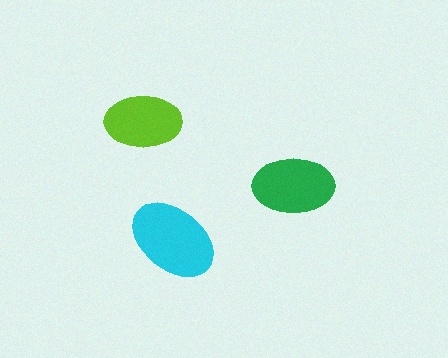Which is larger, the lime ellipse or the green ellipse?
The green one.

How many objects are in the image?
There are 3 objects in the image.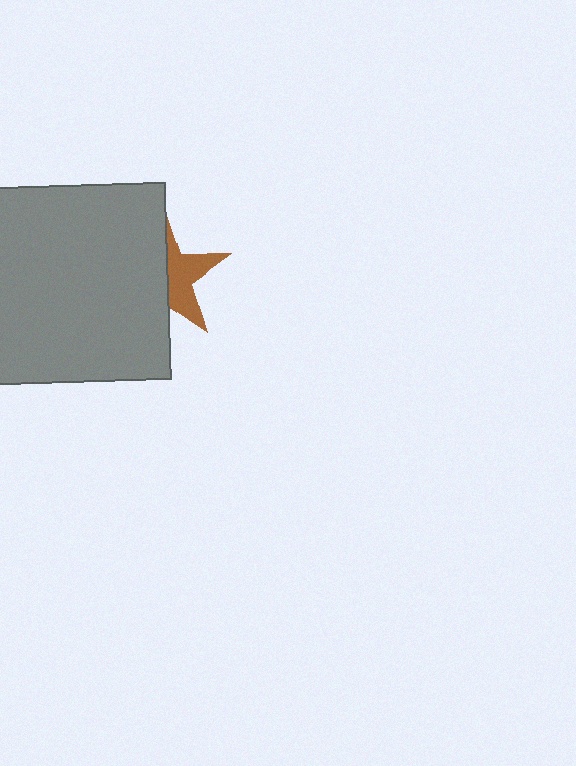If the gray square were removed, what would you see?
You would see the complete brown star.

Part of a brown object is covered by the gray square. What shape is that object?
It is a star.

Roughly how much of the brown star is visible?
A small part of it is visible (roughly 44%).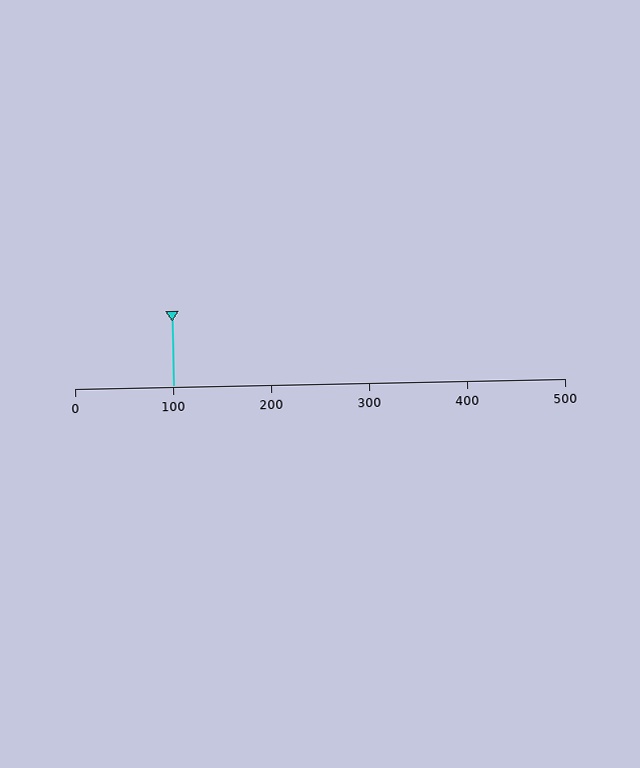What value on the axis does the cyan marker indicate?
The marker indicates approximately 100.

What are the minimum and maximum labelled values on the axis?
The axis runs from 0 to 500.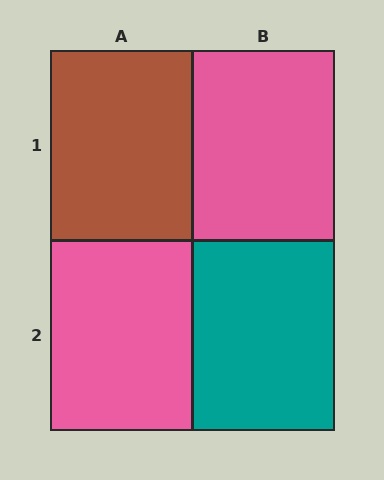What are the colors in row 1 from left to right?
Brown, pink.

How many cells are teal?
1 cell is teal.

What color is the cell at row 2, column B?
Teal.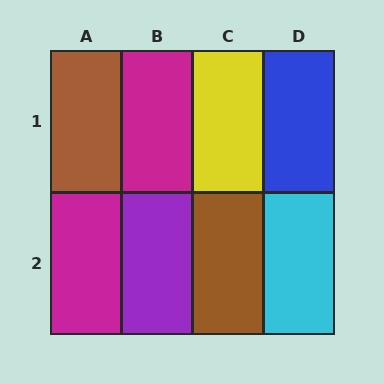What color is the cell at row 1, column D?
Blue.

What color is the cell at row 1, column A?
Brown.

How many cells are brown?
2 cells are brown.